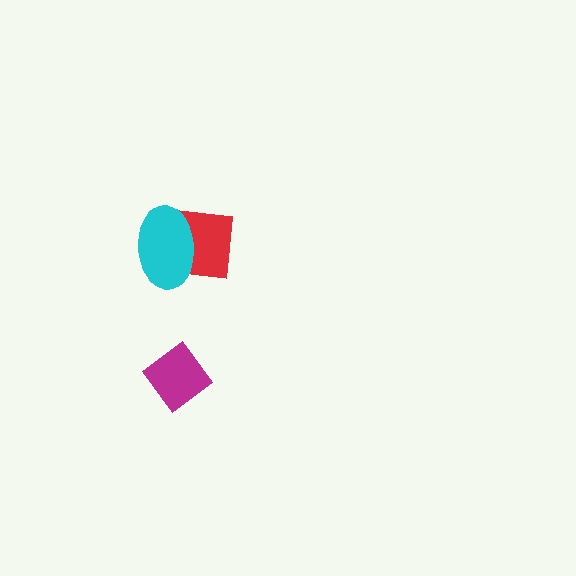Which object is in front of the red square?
The cyan ellipse is in front of the red square.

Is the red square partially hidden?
Yes, it is partially covered by another shape.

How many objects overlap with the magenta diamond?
0 objects overlap with the magenta diamond.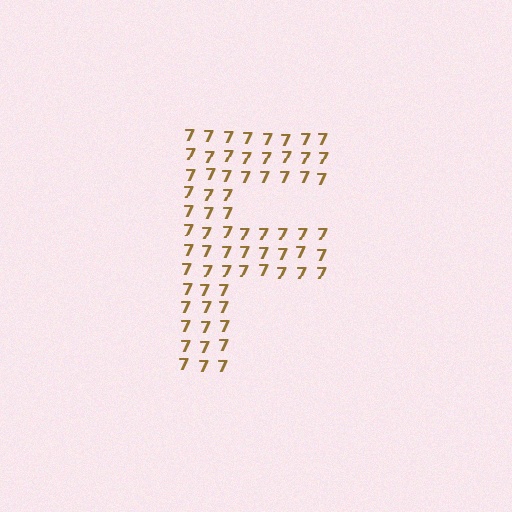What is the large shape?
The large shape is the letter F.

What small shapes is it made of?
It is made of small digit 7's.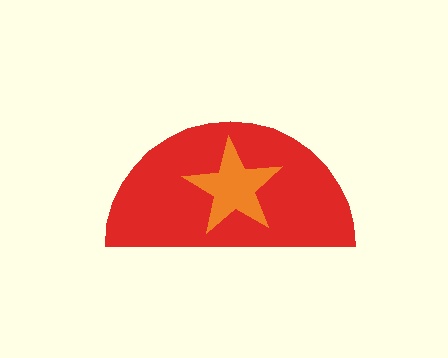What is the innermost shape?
The orange star.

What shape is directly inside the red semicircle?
The orange star.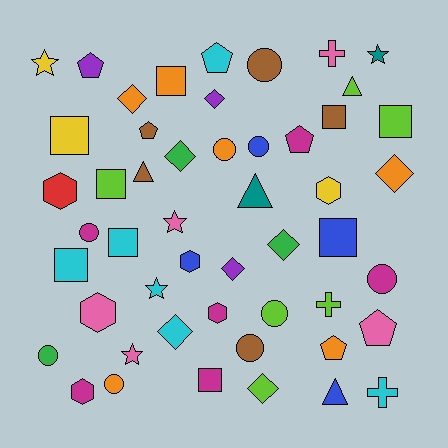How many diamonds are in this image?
There are 8 diamonds.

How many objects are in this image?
There are 50 objects.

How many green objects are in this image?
There are 3 green objects.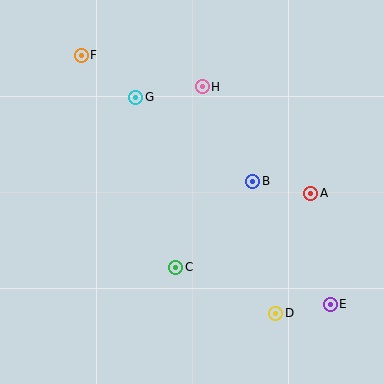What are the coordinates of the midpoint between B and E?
The midpoint between B and E is at (292, 243).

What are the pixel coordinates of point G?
Point G is at (136, 97).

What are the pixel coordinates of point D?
Point D is at (276, 313).